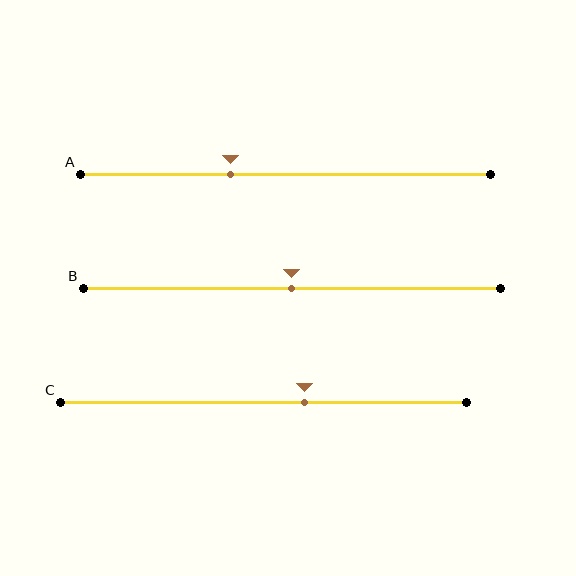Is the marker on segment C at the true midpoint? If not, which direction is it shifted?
No, the marker on segment C is shifted to the right by about 10% of the segment length.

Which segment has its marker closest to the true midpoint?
Segment B has its marker closest to the true midpoint.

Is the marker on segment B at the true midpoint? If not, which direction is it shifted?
Yes, the marker on segment B is at the true midpoint.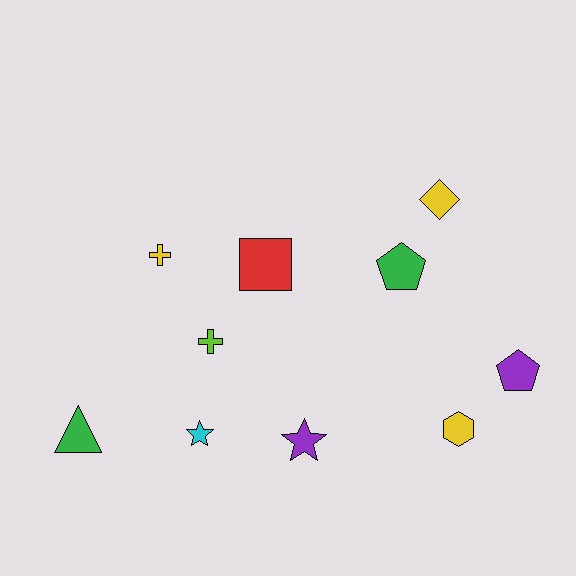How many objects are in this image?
There are 10 objects.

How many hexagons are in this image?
There is 1 hexagon.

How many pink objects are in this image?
There are no pink objects.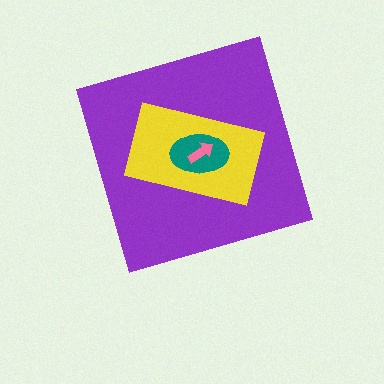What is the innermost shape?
The pink arrow.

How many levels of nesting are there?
4.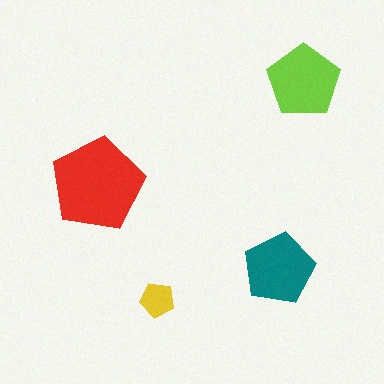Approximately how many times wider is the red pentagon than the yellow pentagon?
About 2.5 times wider.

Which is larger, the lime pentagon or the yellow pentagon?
The lime one.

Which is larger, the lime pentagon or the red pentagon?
The red one.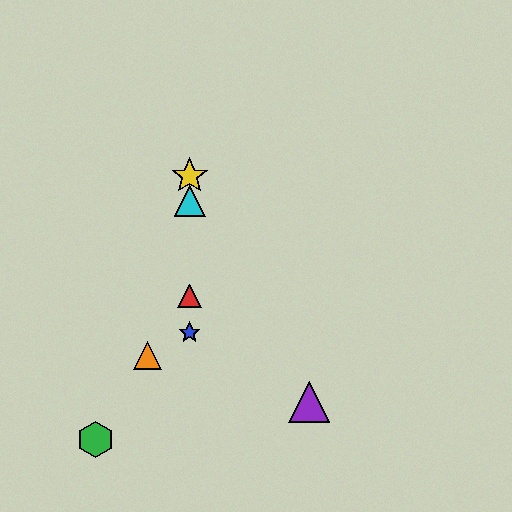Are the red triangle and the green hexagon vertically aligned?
No, the red triangle is at x≈190 and the green hexagon is at x≈96.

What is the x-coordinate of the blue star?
The blue star is at x≈190.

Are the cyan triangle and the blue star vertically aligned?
Yes, both are at x≈190.